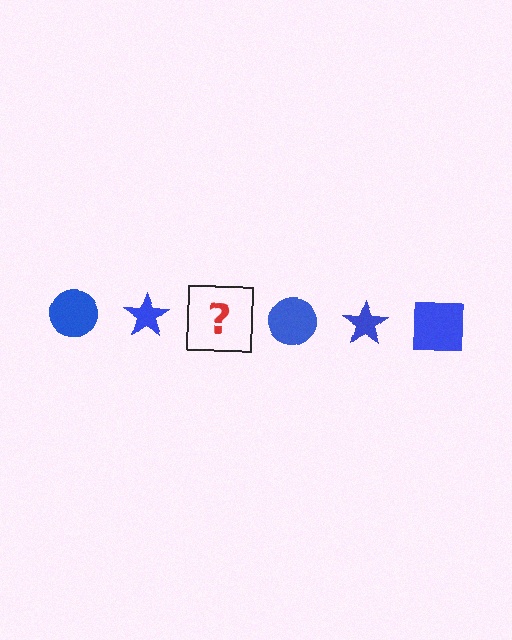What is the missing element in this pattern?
The missing element is a blue square.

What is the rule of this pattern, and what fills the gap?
The rule is that the pattern cycles through circle, star, square shapes in blue. The gap should be filled with a blue square.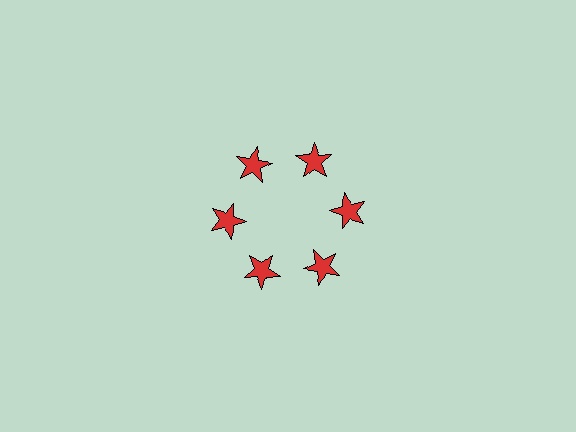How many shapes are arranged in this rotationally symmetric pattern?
There are 6 shapes, arranged in 6 groups of 1.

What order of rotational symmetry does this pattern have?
This pattern has 6-fold rotational symmetry.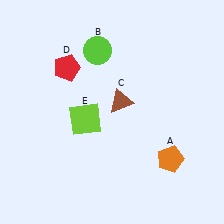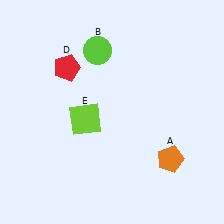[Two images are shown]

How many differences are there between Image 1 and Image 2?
There is 1 difference between the two images.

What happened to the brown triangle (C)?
The brown triangle (C) was removed in Image 2. It was in the top-right area of Image 1.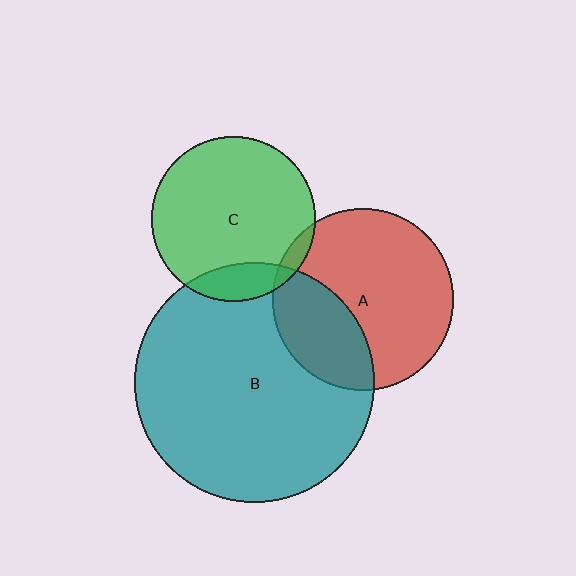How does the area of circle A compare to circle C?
Approximately 1.2 times.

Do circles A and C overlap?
Yes.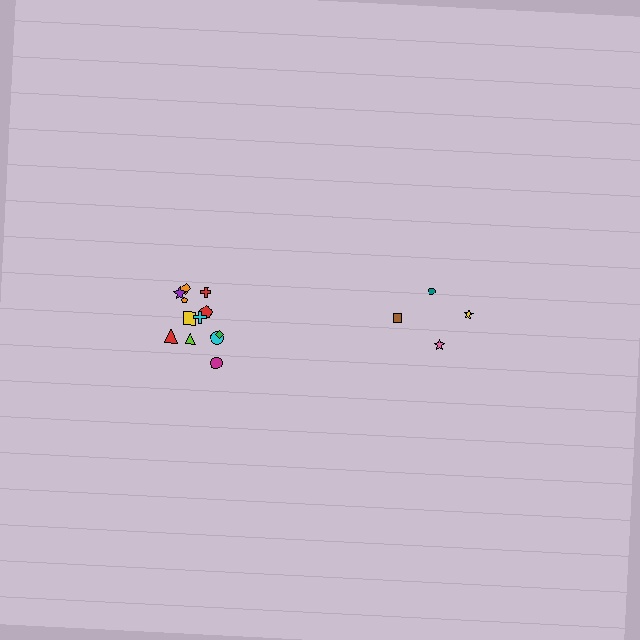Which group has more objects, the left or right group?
The left group.